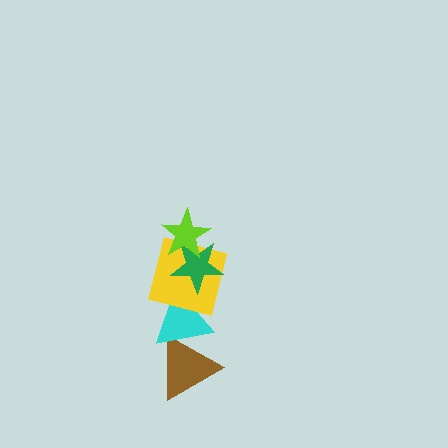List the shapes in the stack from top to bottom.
From top to bottom: the lime star, the green star, the yellow square, the cyan triangle, the brown triangle.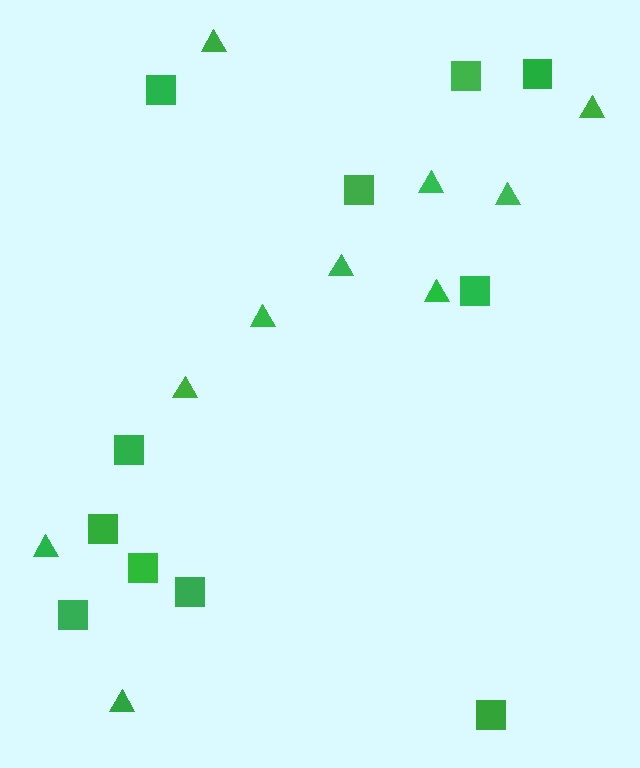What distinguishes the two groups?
There are 2 groups: one group of triangles (10) and one group of squares (11).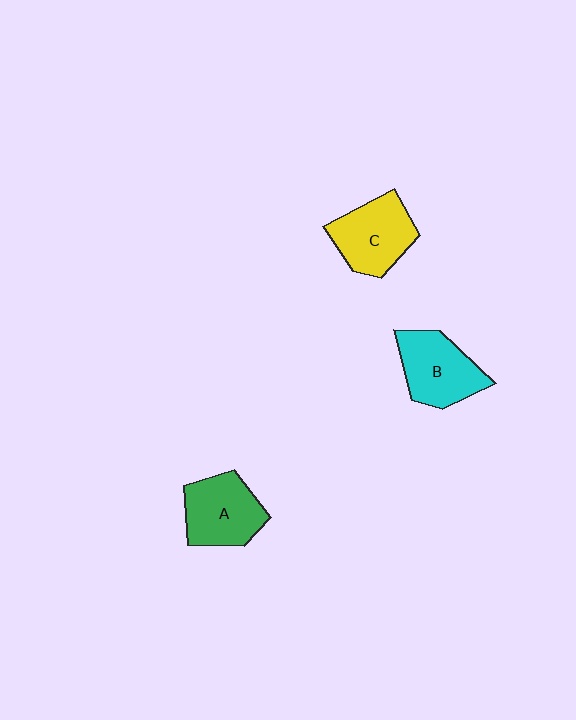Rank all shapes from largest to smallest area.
From largest to smallest: B (cyan), C (yellow), A (green).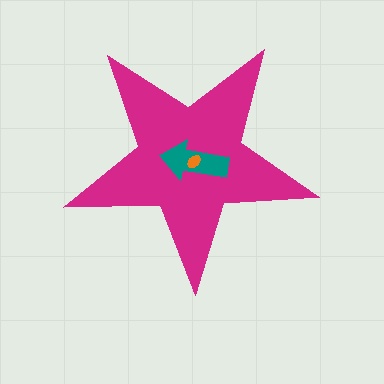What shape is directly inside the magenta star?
The teal arrow.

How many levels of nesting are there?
3.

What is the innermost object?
The orange ellipse.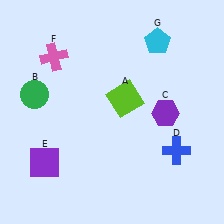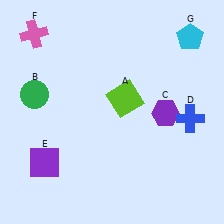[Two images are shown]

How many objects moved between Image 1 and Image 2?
3 objects moved between the two images.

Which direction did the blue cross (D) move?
The blue cross (D) moved up.